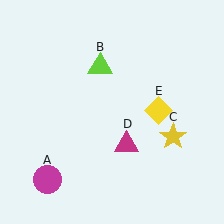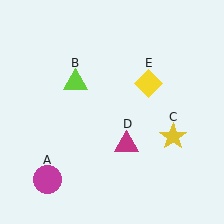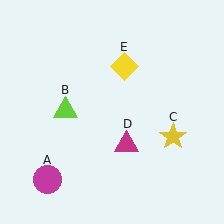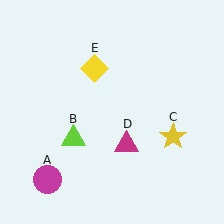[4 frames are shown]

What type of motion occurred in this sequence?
The lime triangle (object B), yellow diamond (object E) rotated counterclockwise around the center of the scene.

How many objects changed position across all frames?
2 objects changed position: lime triangle (object B), yellow diamond (object E).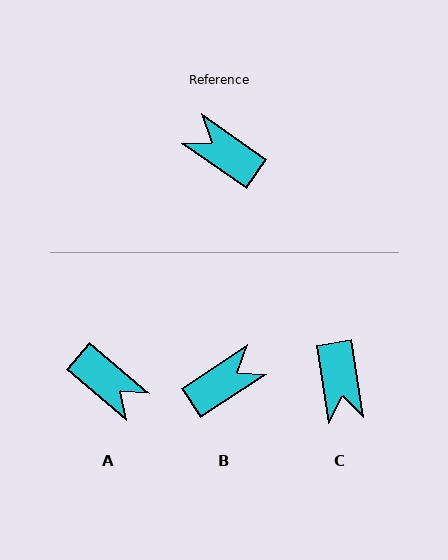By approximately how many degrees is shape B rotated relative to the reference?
Approximately 112 degrees clockwise.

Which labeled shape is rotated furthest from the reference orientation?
A, about 174 degrees away.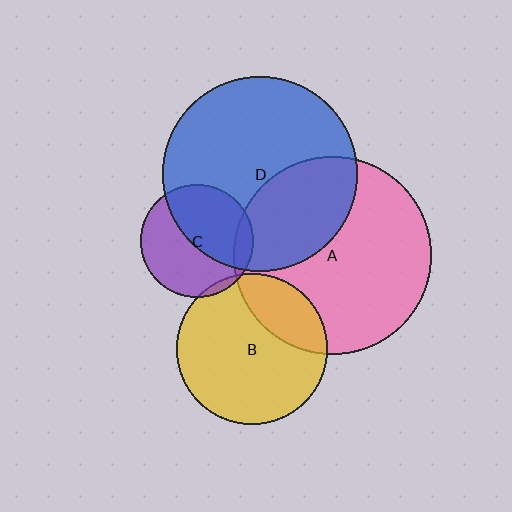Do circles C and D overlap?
Yes.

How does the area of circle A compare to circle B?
Approximately 1.7 times.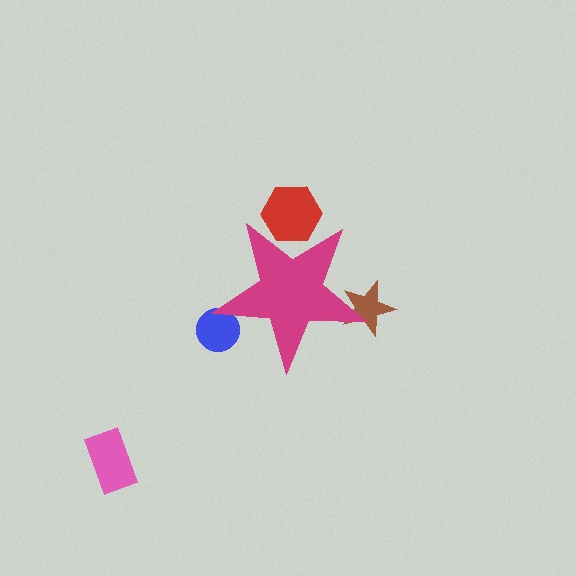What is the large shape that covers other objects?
A magenta star.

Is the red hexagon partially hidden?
Yes, the red hexagon is partially hidden behind the magenta star.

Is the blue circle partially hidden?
Yes, the blue circle is partially hidden behind the magenta star.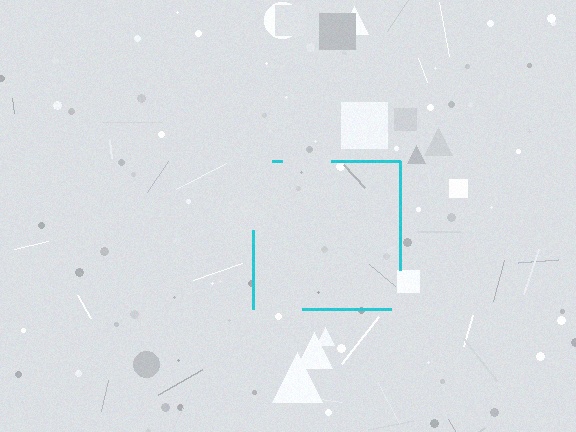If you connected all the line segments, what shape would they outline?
They would outline a square.